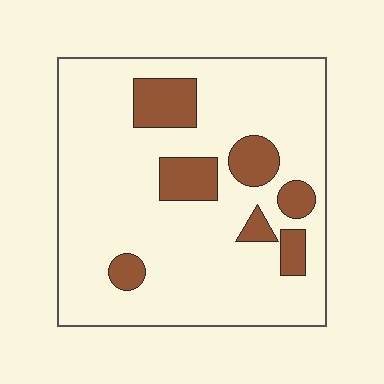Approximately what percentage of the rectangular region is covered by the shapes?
Approximately 15%.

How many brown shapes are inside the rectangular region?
7.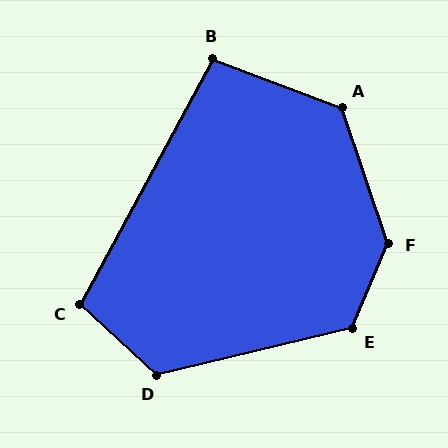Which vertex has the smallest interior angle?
B, at approximately 98 degrees.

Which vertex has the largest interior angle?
F, at approximately 138 degrees.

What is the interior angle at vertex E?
Approximately 126 degrees (obtuse).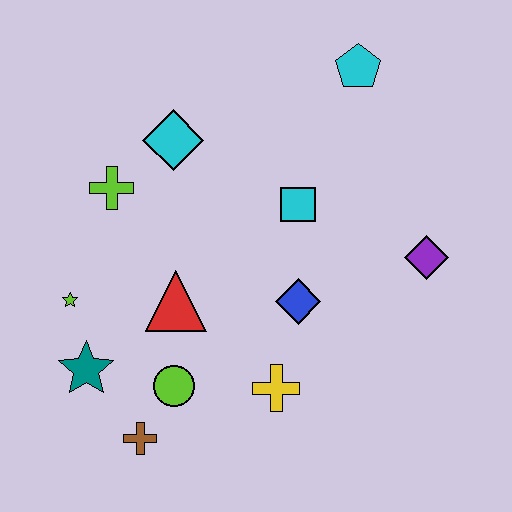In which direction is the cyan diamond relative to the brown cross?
The cyan diamond is above the brown cross.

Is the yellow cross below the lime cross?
Yes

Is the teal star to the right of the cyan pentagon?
No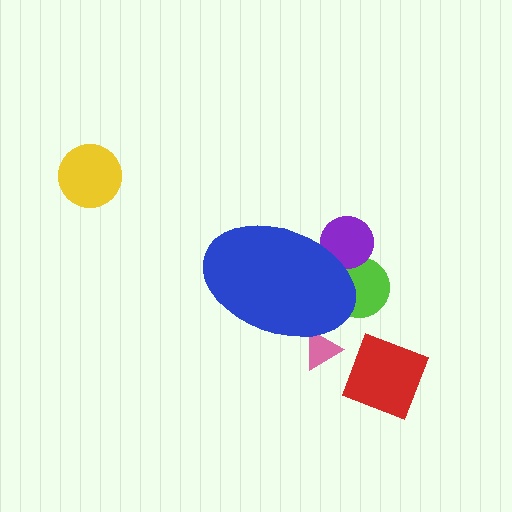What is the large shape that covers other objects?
A blue ellipse.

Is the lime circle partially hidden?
Yes, the lime circle is partially hidden behind the blue ellipse.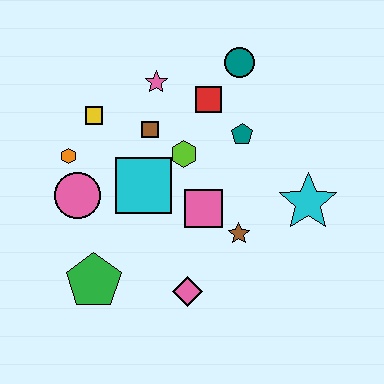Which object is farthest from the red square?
The green pentagon is farthest from the red square.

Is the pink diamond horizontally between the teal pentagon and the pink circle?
Yes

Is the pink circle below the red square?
Yes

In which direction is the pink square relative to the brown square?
The pink square is below the brown square.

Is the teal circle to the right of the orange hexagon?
Yes